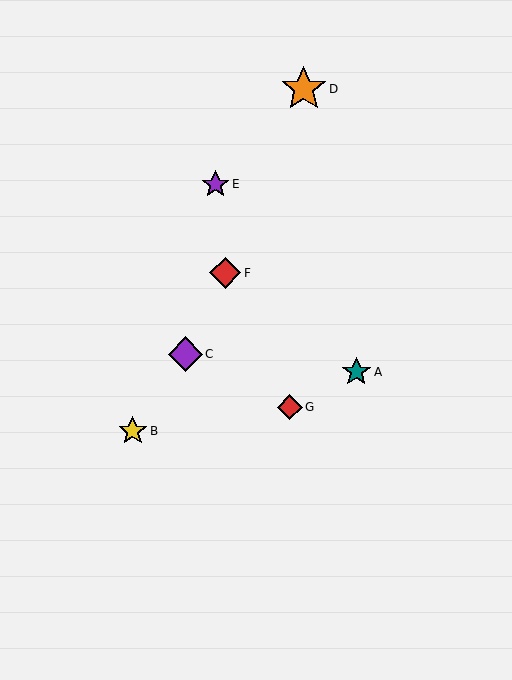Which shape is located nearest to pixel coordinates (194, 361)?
The purple diamond (labeled C) at (185, 354) is nearest to that location.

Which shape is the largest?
The orange star (labeled D) is the largest.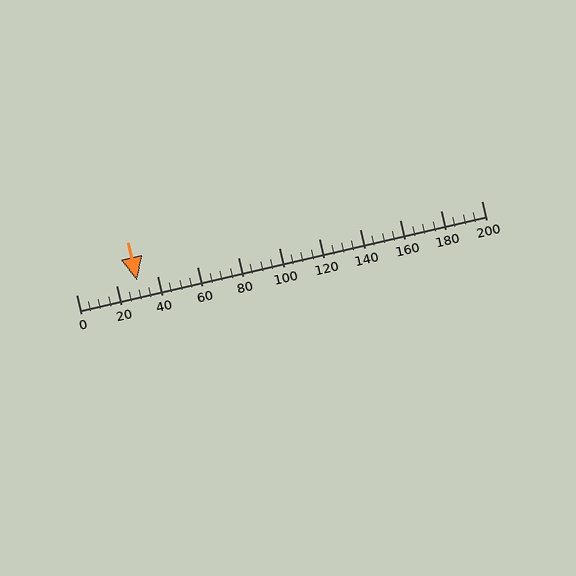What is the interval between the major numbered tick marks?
The major tick marks are spaced 20 units apart.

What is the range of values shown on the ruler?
The ruler shows values from 0 to 200.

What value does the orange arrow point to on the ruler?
The orange arrow points to approximately 30.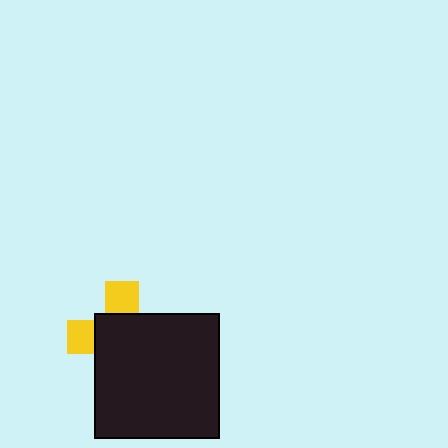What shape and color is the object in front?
The object in front is a black square.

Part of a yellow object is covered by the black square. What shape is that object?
It is a cross.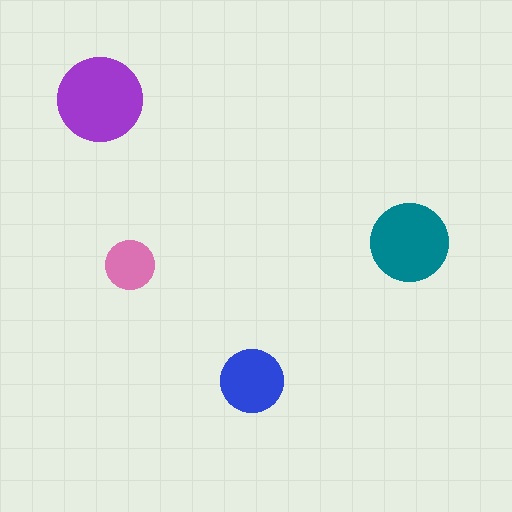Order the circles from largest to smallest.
the purple one, the teal one, the blue one, the pink one.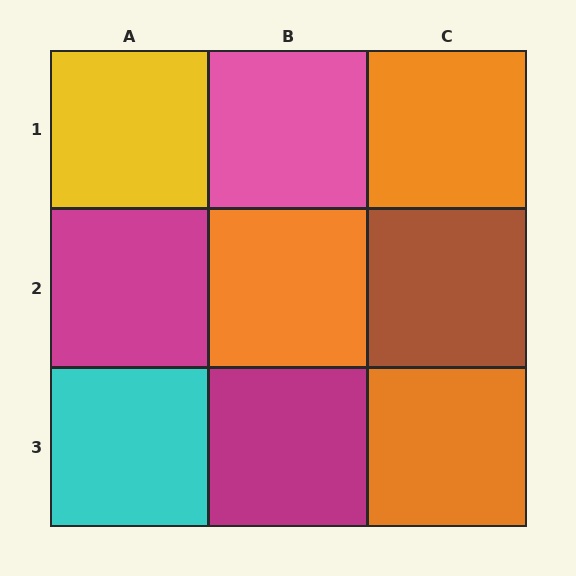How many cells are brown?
1 cell is brown.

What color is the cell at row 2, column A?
Magenta.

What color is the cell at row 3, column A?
Cyan.